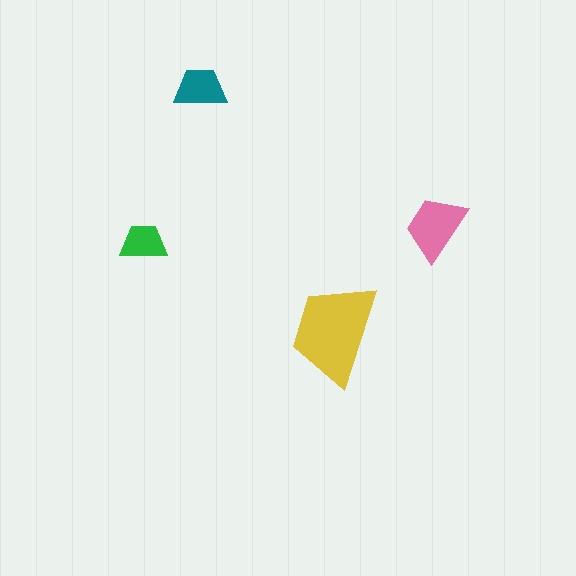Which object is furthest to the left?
The green trapezoid is leftmost.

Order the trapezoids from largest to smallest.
the yellow one, the pink one, the teal one, the green one.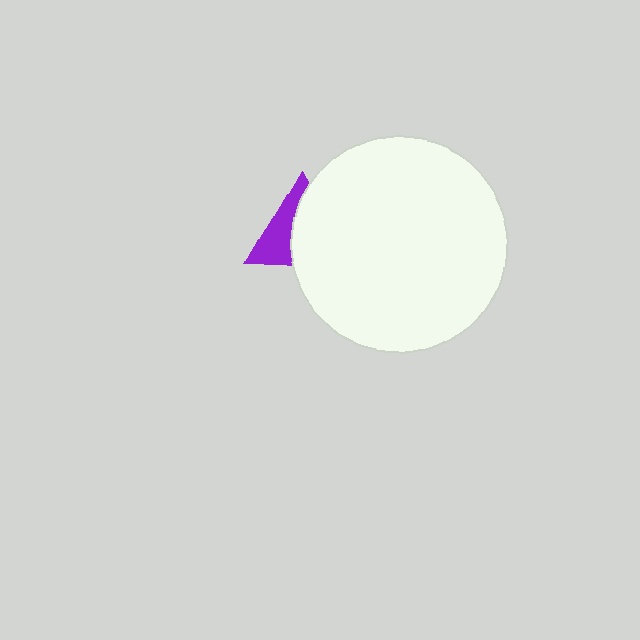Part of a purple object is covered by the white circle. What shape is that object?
It is a triangle.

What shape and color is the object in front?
The object in front is a white circle.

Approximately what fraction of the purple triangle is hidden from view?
Roughly 57% of the purple triangle is hidden behind the white circle.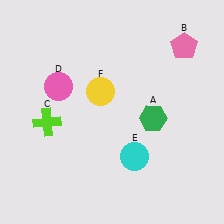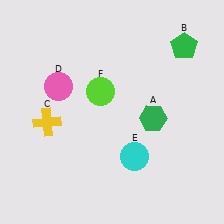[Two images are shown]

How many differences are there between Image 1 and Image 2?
There are 3 differences between the two images.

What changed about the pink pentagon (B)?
In Image 1, B is pink. In Image 2, it changed to green.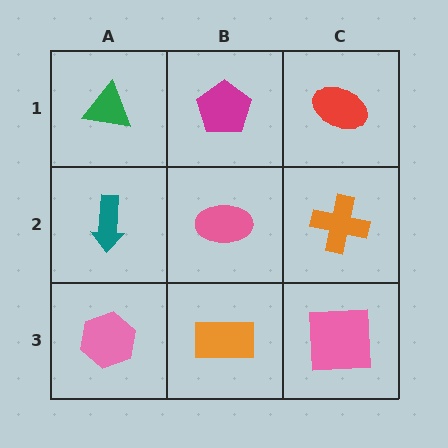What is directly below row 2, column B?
An orange rectangle.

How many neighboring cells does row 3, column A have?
2.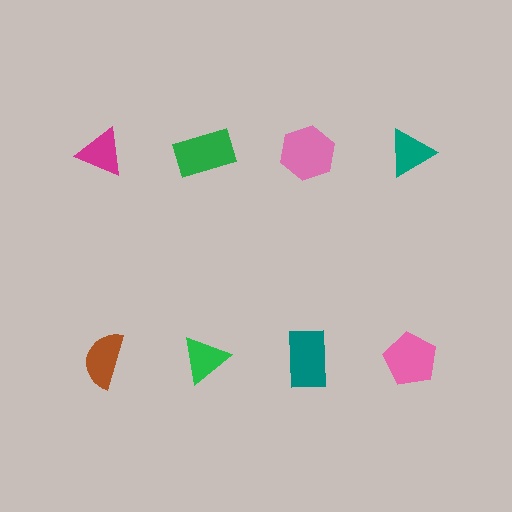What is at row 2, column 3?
A teal rectangle.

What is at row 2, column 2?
A green triangle.